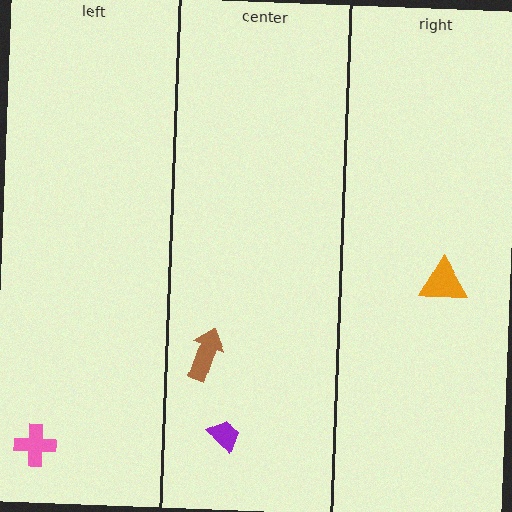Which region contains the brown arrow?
The center region.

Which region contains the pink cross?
The left region.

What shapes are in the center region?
The purple trapezoid, the brown arrow.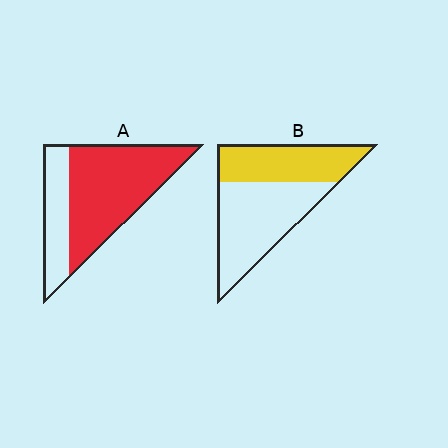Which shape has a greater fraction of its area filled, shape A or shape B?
Shape A.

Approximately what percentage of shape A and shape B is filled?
A is approximately 70% and B is approximately 40%.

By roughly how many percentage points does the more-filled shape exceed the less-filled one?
By roughly 30 percentage points (A over B).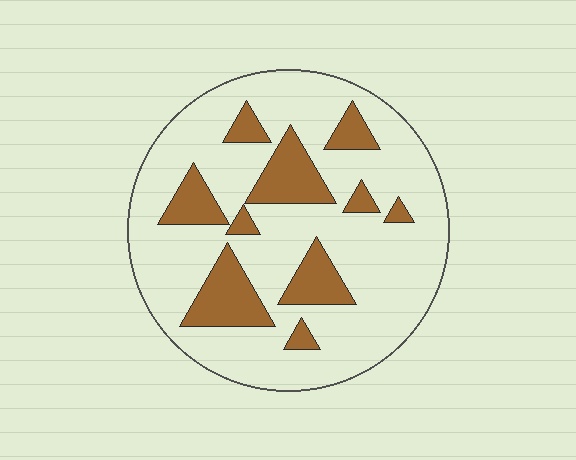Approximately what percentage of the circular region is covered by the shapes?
Approximately 20%.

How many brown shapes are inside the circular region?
10.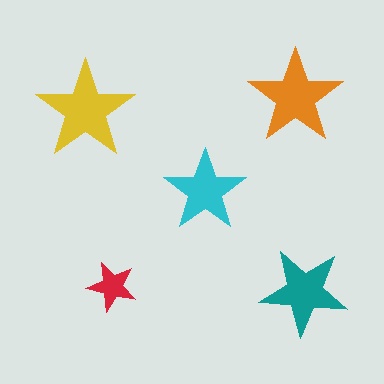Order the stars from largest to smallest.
the yellow one, the orange one, the teal one, the cyan one, the red one.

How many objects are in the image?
There are 5 objects in the image.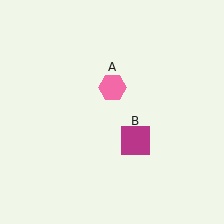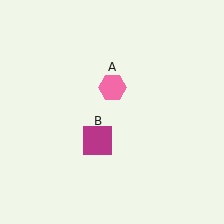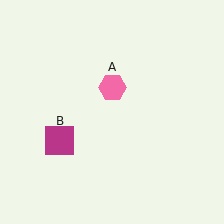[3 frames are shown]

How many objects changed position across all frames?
1 object changed position: magenta square (object B).